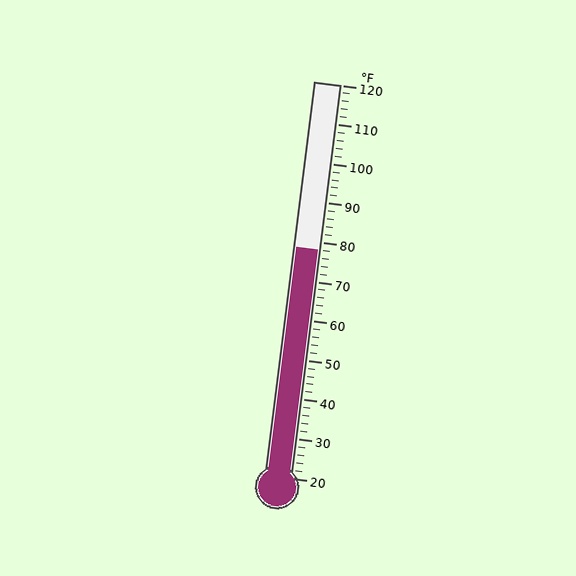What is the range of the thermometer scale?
The thermometer scale ranges from 20°F to 120°F.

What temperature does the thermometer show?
The thermometer shows approximately 78°F.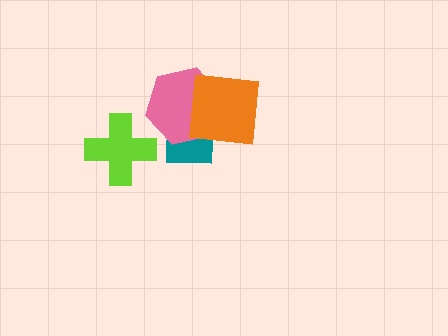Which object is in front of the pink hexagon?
The orange square is in front of the pink hexagon.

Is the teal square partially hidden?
Yes, it is partially covered by another shape.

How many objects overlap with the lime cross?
0 objects overlap with the lime cross.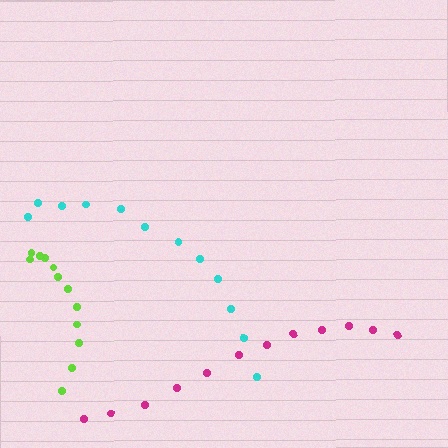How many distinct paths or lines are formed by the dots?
There are 3 distinct paths.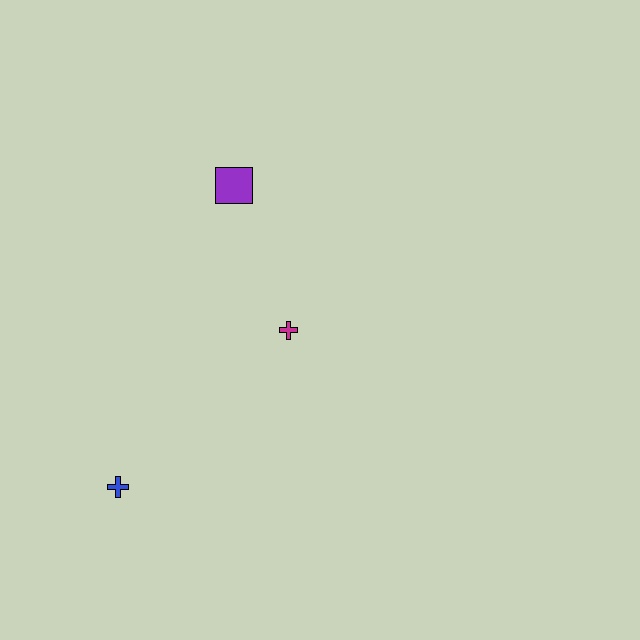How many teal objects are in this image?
There are no teal objects.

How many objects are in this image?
There are 3 objects.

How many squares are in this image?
There is 1 square.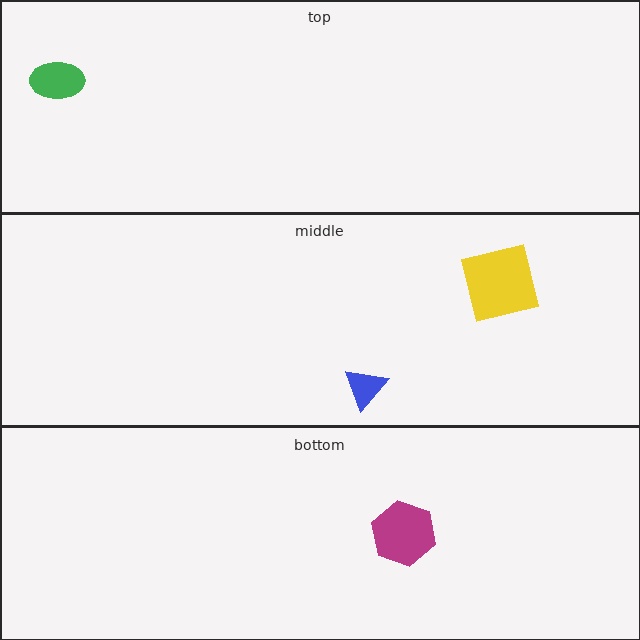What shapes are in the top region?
The green ellipse.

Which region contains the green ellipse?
The top region.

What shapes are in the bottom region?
The magenta hexagon.